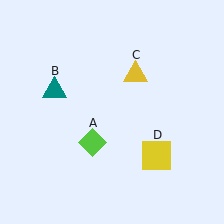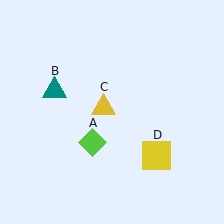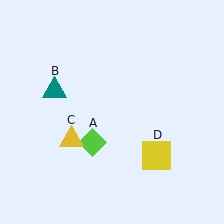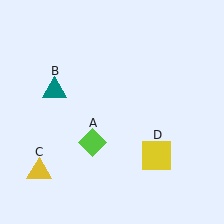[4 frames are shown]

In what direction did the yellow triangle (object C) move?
The yellow triangle (object C) moved down and to the left.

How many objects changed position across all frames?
1 object changed position: yellow triangle (object C).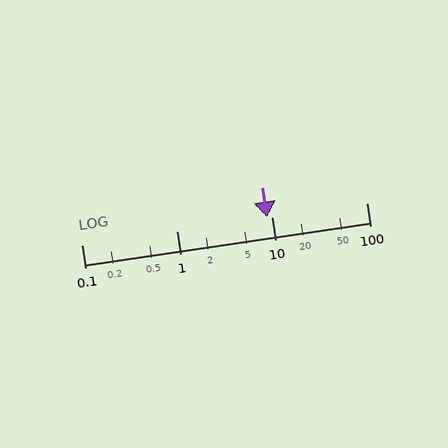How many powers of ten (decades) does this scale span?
The scale spans 3 decades, from 0.1 to 100.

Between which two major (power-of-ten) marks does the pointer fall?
The pointer is between 1 and 10.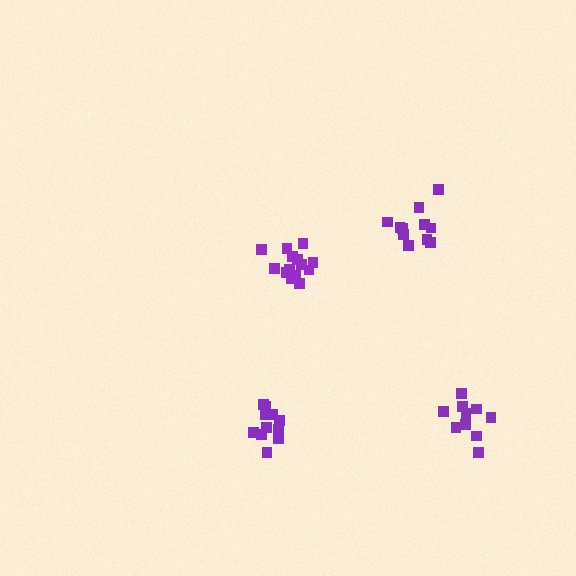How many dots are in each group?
Group 1: 10 dots, Group 2: 15 dots, Group 3: 11 dots, Group 4: 11 dots (47 total).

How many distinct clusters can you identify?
There are 4 distinct clusters.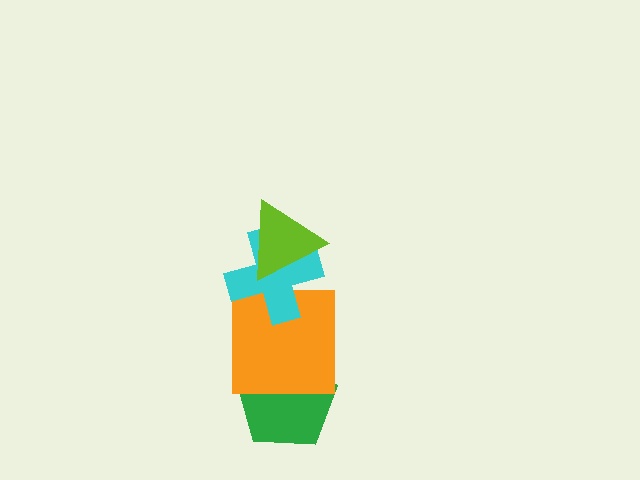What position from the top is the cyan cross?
The cyan cross is 2nd from the top.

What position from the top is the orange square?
The orange square is 3rd from the top.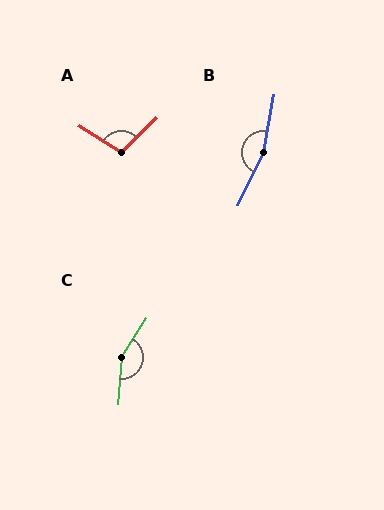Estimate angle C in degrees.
Approximately 151 degrees.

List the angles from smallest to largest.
A (103°), C (151°), B (165°).